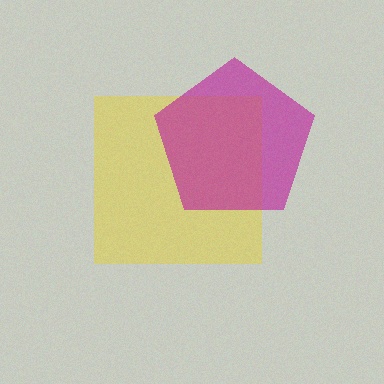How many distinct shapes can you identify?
There are 2 distinct shapes: a yellow square, a magenta pentagon.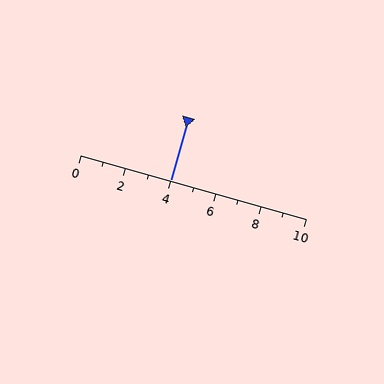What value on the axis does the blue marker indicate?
The marker indicates approximately 4.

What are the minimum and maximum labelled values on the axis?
The axis runs from 0 to 10.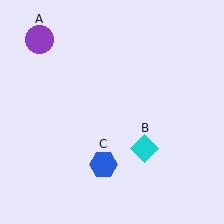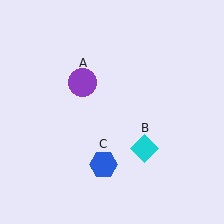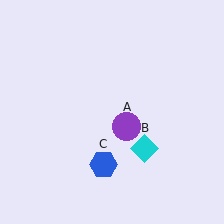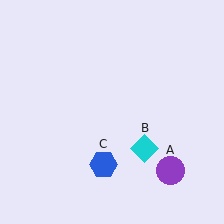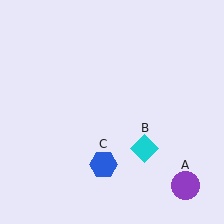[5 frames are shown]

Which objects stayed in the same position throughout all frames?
Cyan diamond (object B) and blue hexagon (object C) remained stationary.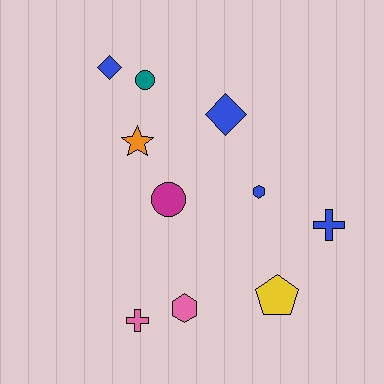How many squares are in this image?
There are no squares.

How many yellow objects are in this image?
There is 1 yellow object.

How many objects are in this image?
There are 10 objects.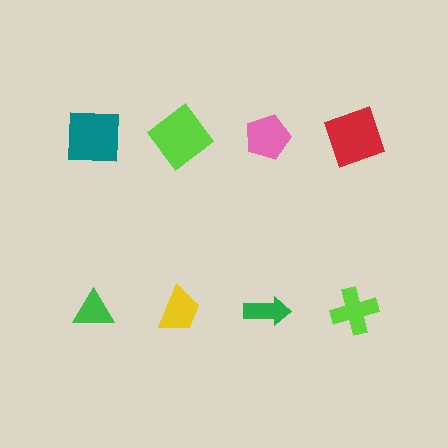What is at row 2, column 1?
A green triangle.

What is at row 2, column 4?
A lime cross.